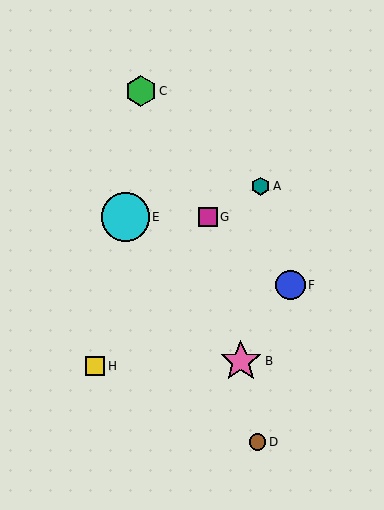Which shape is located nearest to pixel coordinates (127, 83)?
The green hexagon (labeled C) at (141, 91) is nearest to that location.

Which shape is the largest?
The cyan circle (labeled E) is the largest.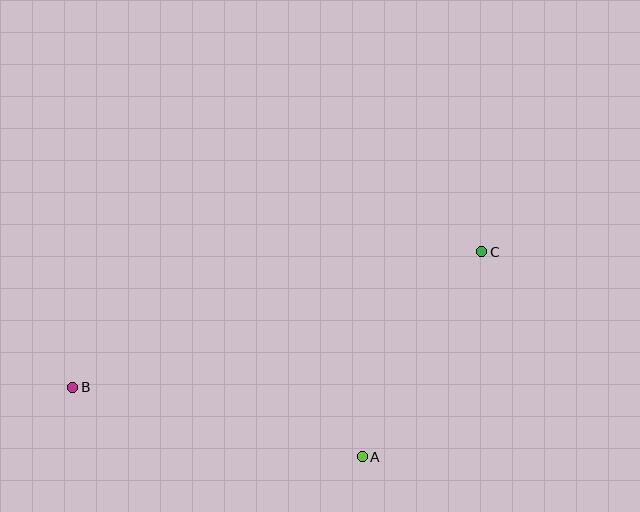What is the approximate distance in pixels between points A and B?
The distance between A and B is approximately 298 pixels.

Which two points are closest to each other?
Points A and C are closest to each other.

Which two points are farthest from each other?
Points B and C are farthest from each other.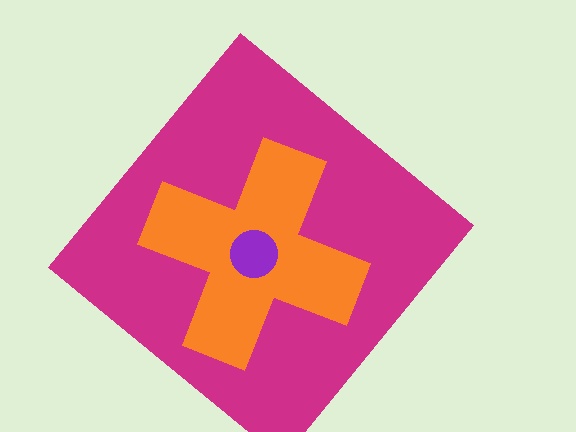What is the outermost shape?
The magenta diamond.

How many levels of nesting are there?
3.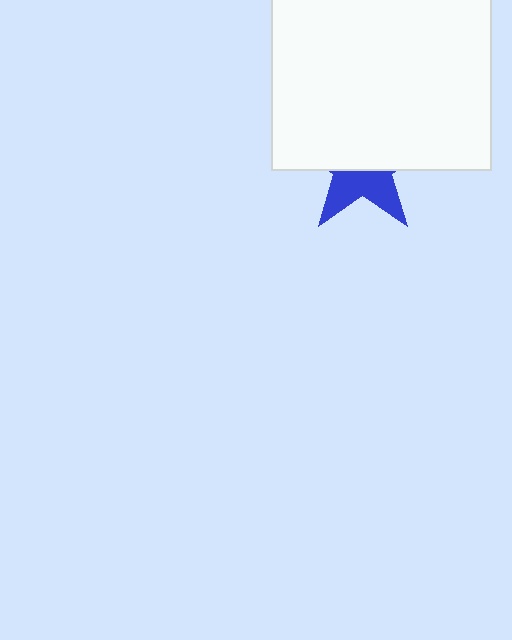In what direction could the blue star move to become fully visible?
The blue star could move down. That would shift it out from behind the white rectangle entirely.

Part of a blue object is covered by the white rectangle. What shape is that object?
It is a star.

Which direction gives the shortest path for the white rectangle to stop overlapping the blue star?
Moving up gives the shortest separation.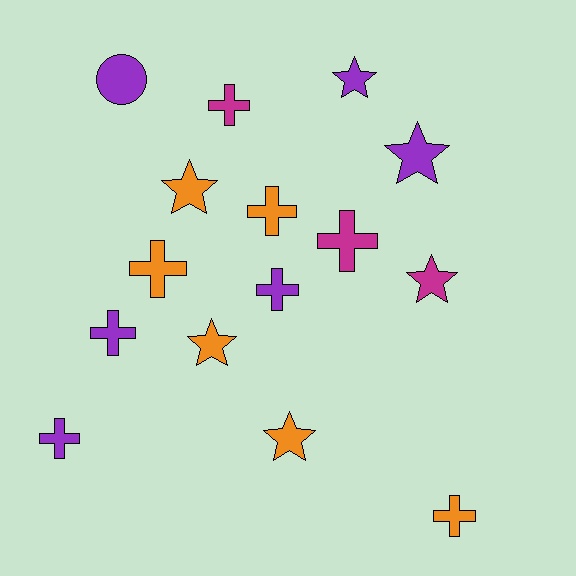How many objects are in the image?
There are 15 objects.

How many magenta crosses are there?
There are 2 magenta crosses.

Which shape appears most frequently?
Cross, with 8 objects.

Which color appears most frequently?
Purple, with 6 objects.